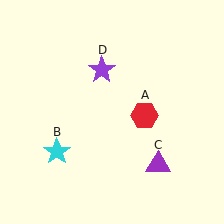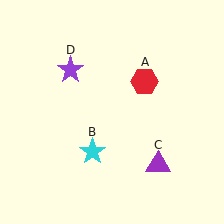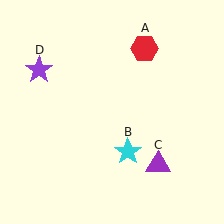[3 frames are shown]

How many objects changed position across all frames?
3 objects changed position: red hexagon (object A), cyan star (object B), purple star (object D).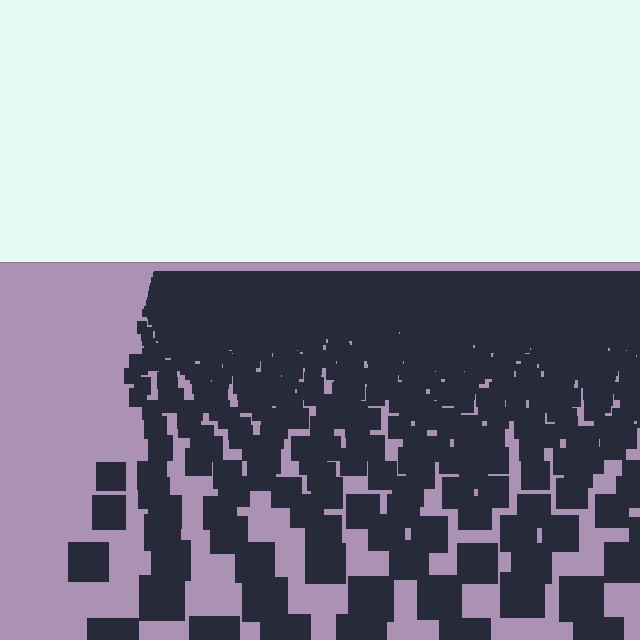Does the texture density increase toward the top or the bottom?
Density increases toward the top.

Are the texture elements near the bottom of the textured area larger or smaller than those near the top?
Larger. Near the bottom, elements are closer to the viewer and appear at a bigger on-screen size.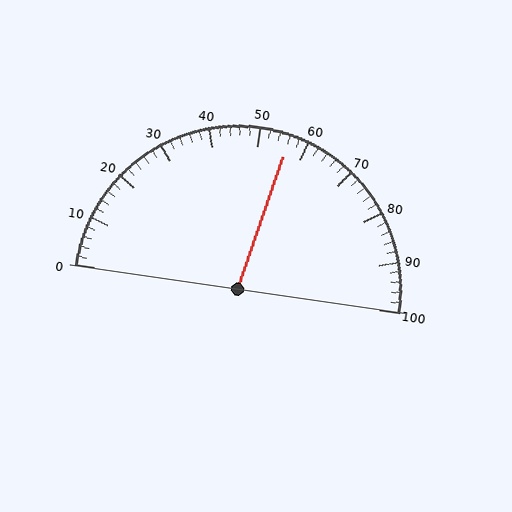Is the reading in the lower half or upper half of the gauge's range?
The reading is in the upper half of the range (0 to 100).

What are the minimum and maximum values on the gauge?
The gauge ranges from 0 to 100.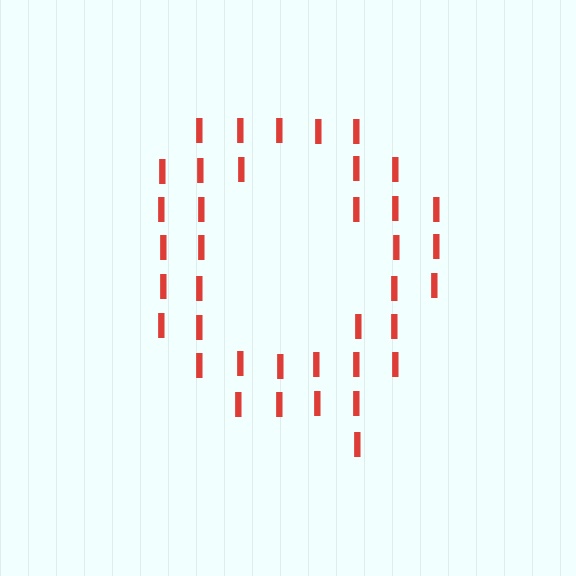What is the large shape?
The large shape is the letter Q.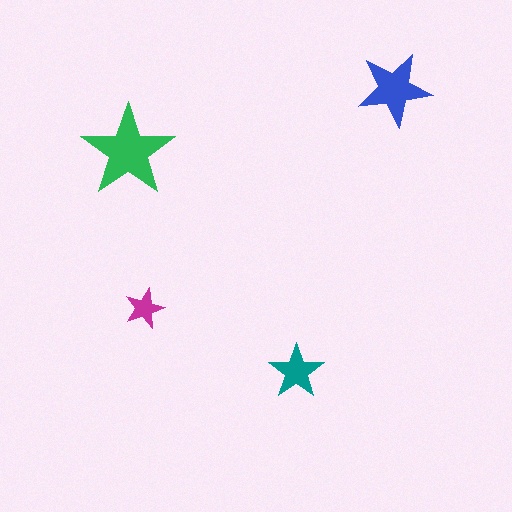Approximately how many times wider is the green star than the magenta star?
About 2.5 times wider.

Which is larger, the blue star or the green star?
The green one.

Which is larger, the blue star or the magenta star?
The blue one.